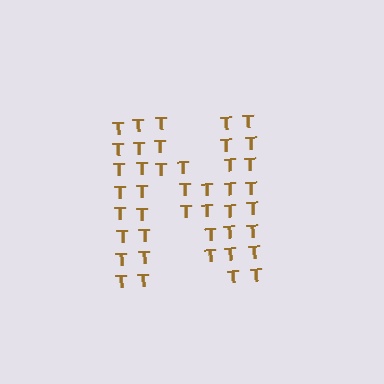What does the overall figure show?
The overall figure shows the letter N.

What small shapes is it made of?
It is made of small letter T's.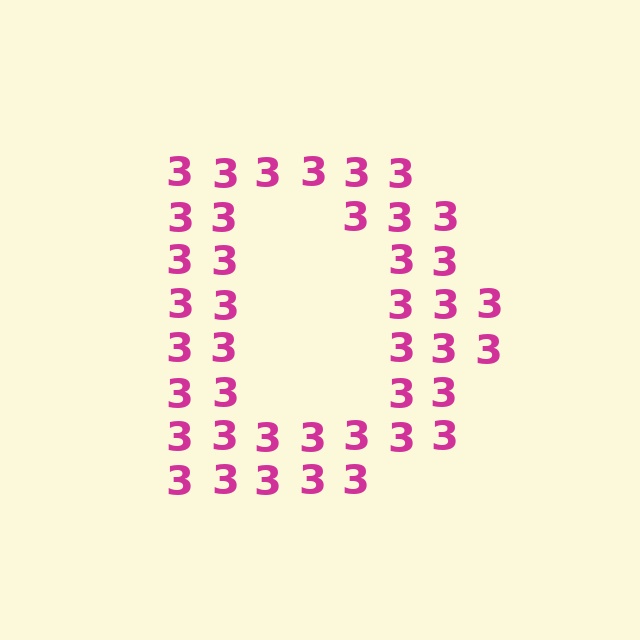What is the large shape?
The large shape is the letter D.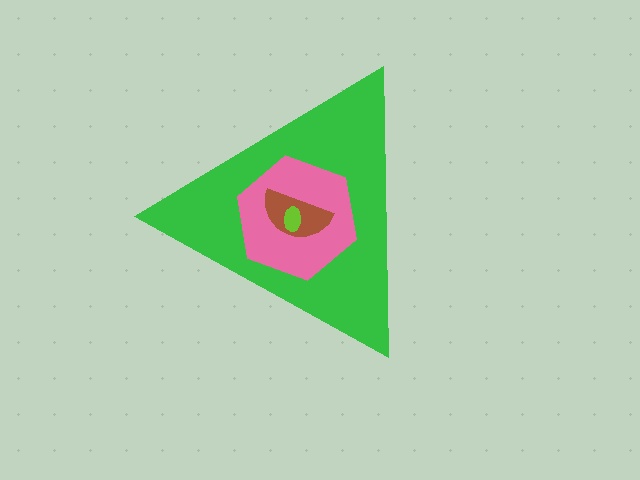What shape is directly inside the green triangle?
The pink hexagon.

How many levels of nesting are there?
4.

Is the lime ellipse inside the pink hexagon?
Yes.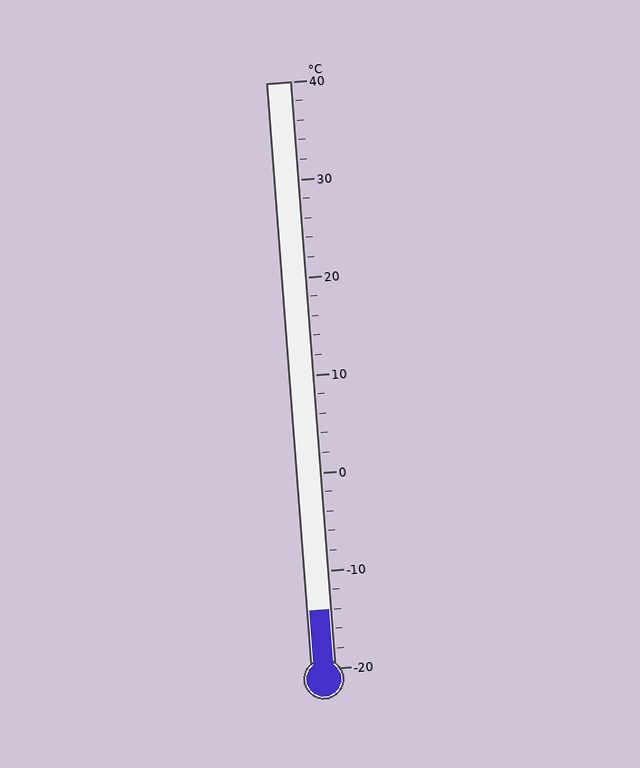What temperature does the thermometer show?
The thermometer shows approximately -14°C.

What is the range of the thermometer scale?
The thermometer scale ranges from -20°C to 40°C.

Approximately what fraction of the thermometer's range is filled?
The thermometer is filled to approximately 10% of its range.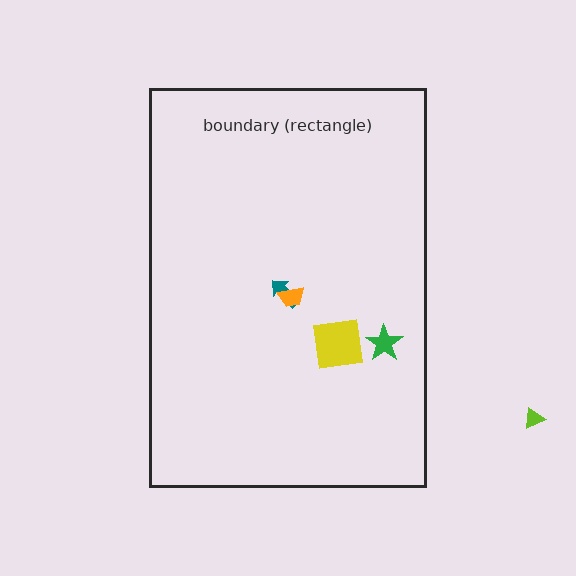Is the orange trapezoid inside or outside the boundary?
Inside.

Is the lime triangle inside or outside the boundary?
Outside.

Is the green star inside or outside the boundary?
Inside.